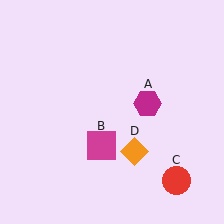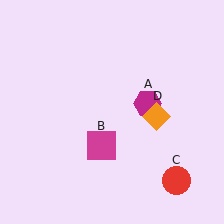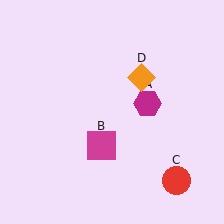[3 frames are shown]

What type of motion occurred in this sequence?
The orange diamond (object D) rotated counterclockwise around the center of the scene.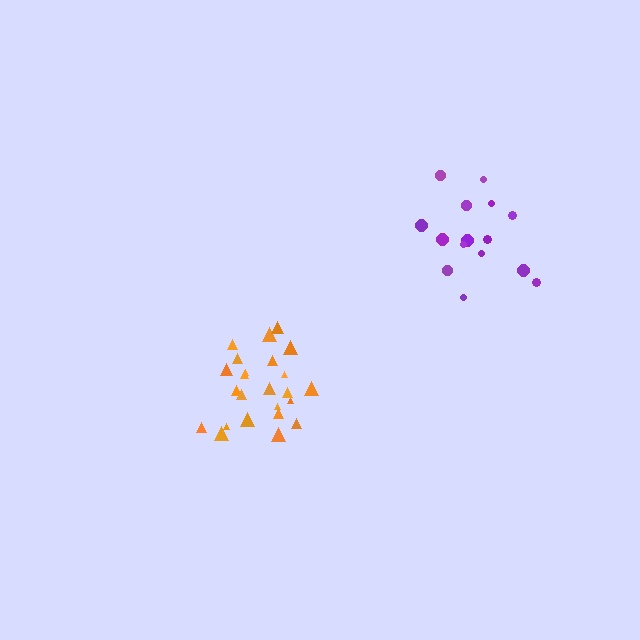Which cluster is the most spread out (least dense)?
Purple.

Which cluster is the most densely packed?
Orange.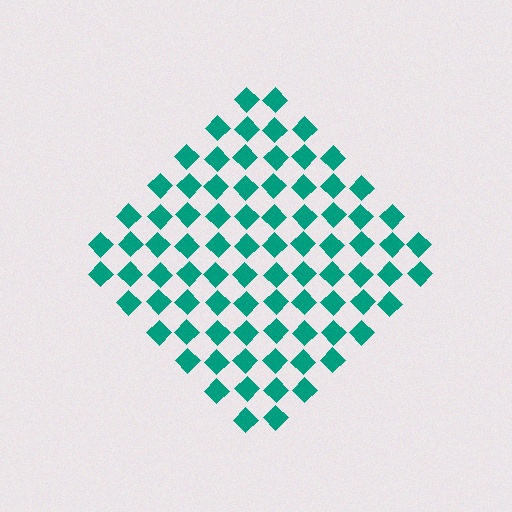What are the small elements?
The small elements are diamonds.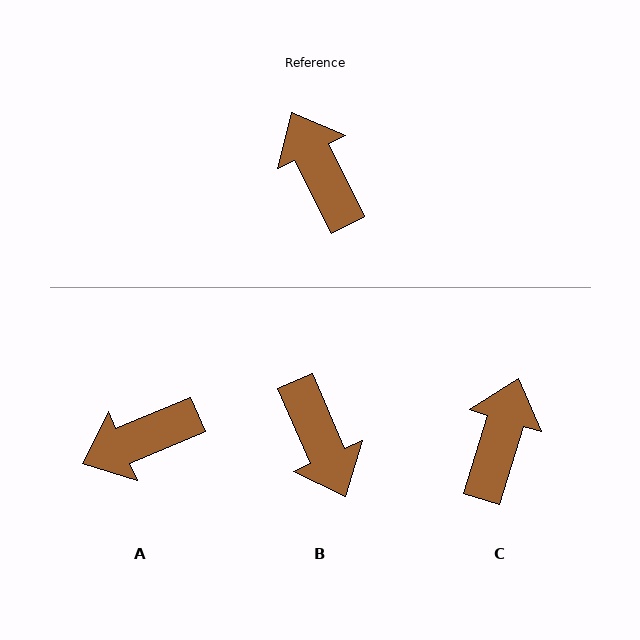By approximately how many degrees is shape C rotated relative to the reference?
Approximately 44 degrees clockwise.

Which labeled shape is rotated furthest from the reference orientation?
B, about 177 degrees away.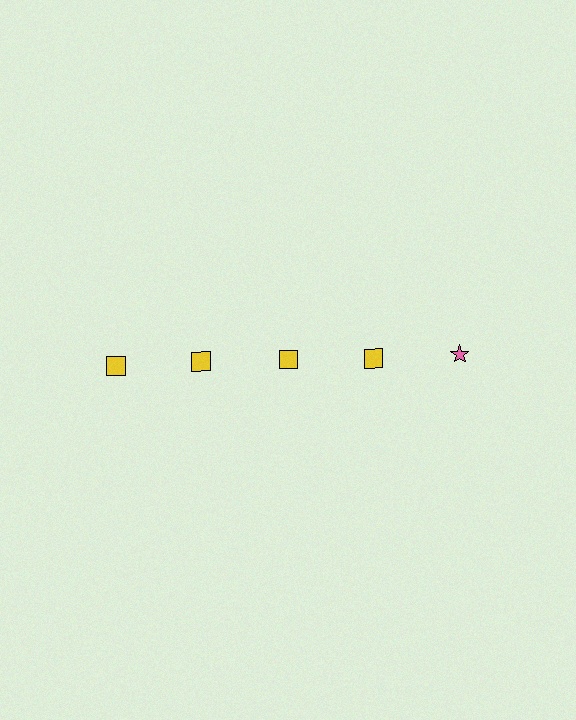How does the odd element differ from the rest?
It differs in both color (pink instead of yellow) and shape (star instead of square).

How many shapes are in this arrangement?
There are 5 shapes arranged in a grid pattern.